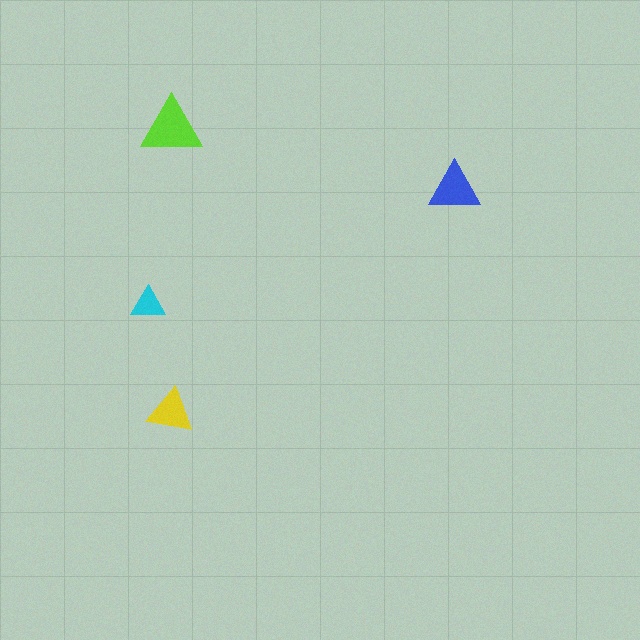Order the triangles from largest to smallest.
the lime one, the blue one, the yellow one, the cyan one.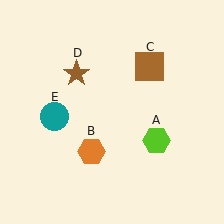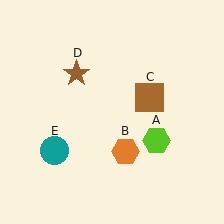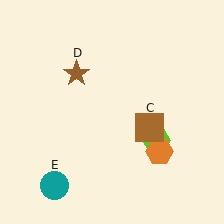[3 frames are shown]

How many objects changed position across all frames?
3 objects changed position: orange hexagon (object B), brown square (object C), teal circle (object E).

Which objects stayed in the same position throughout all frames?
Lime hexagon (object A) and brown star (object D) remained stationary.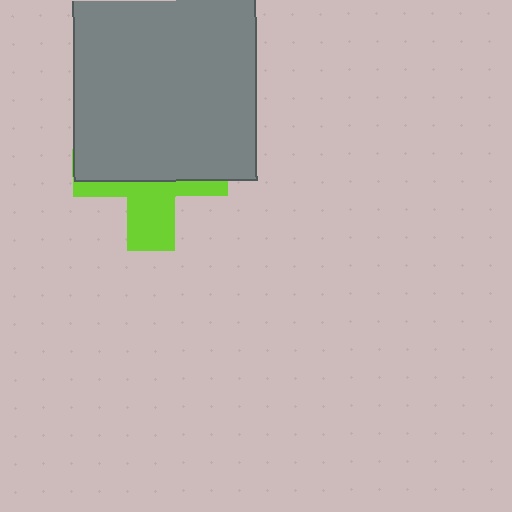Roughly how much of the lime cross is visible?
A small part of it is visible (roughly 38%).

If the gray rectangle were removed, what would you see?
You would see the complete lime cross.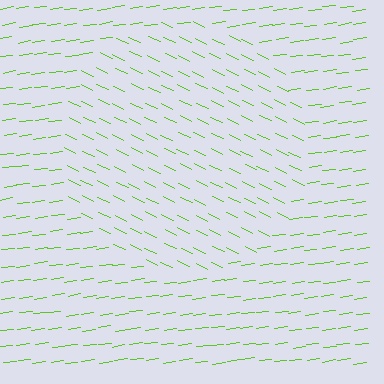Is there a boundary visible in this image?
Yes, there is a texture boundary formed by a change in line orientation.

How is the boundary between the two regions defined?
The boundary is defined purely by a change in line orientation (approximately 34 degrees difference). All lines are the same color and thickness.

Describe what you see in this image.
The image is filled with small lime line segments. A circle region in the image has lines oriented differently from the surrounding lines, creating a visible texture boundary.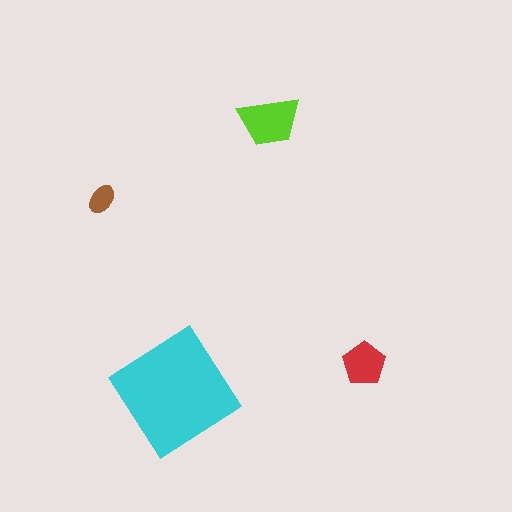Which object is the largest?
The cyan diamond.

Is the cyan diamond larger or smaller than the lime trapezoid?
Larger.